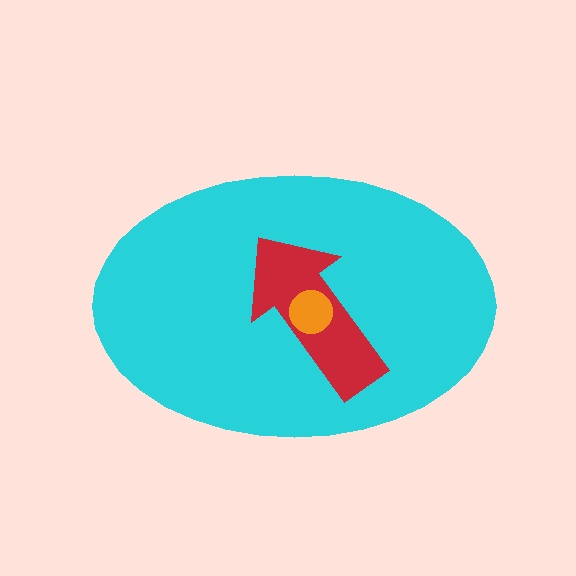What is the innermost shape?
The orange circle.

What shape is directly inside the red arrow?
The orange circle.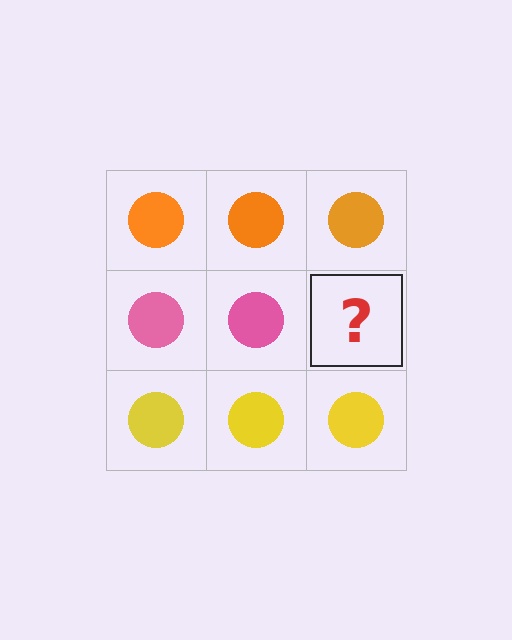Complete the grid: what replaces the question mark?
The question mark should be replaced with a pink circle.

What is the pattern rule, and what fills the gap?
The rule is that each row has a consistent color. The gap should be filled with a pink circle.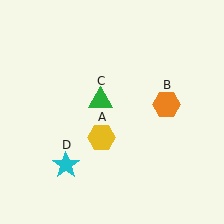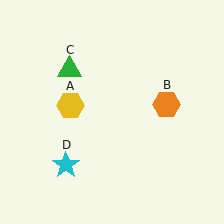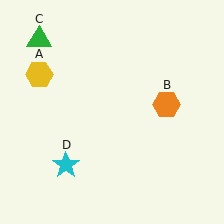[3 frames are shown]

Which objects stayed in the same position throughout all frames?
Orange hexagon (object B) and cyan star (object D) remained stationary.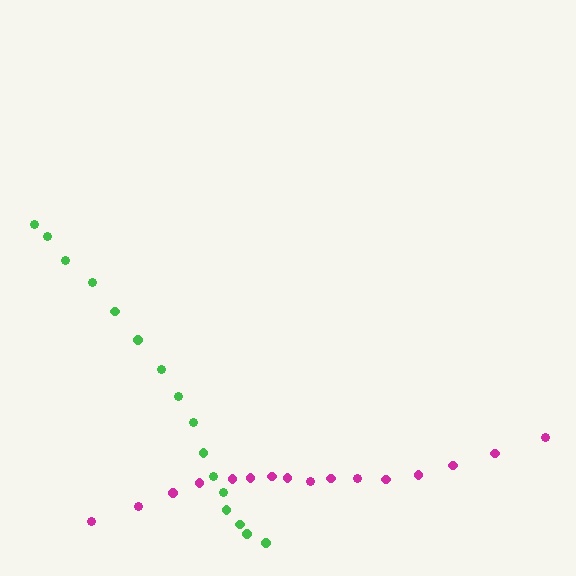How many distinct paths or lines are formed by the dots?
There are 2 distinct paths.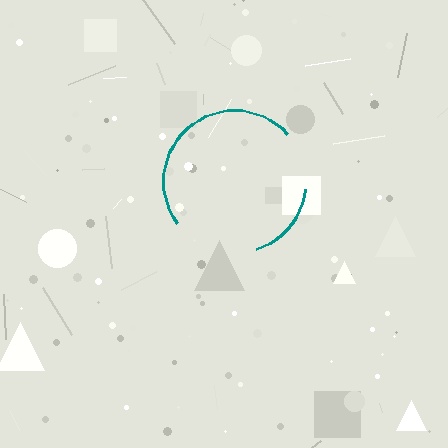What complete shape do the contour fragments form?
The contour fragments form a circle.